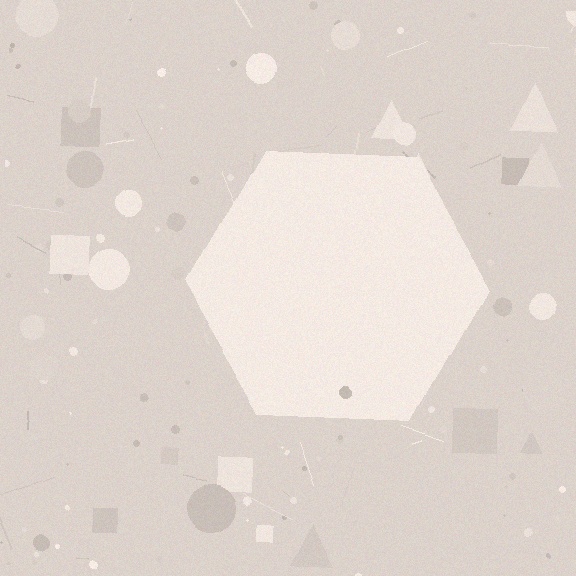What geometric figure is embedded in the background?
A hexagon is embedded in the background.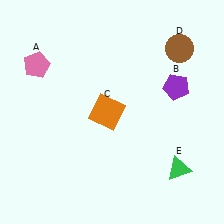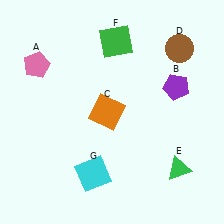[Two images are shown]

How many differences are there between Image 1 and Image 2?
There are 2 differences between the two images.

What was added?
A green square (F), a cyan square (G) were added in Image 2.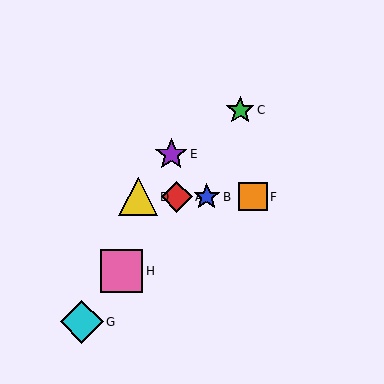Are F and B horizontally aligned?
Yes, both are at y≈197.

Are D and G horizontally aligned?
No, D is at y≈197 and G is at y≈322.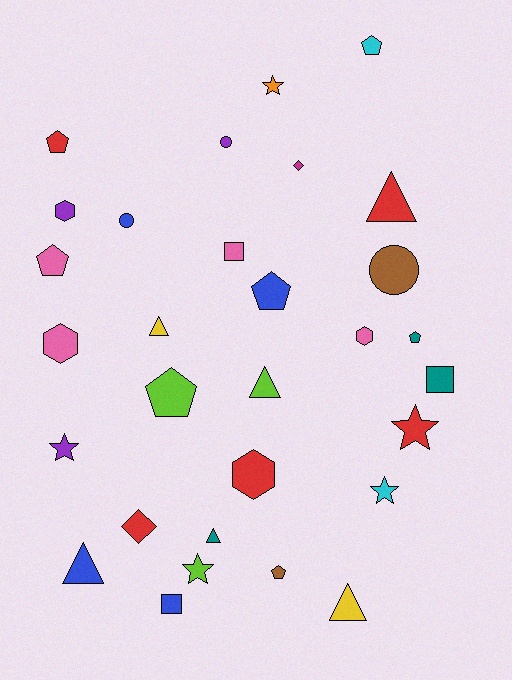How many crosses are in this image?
There are no crosses.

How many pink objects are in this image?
There are 4 pink objects.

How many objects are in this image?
There are 30 objects.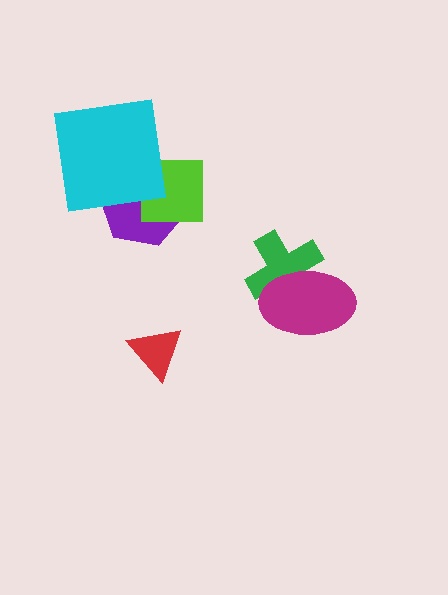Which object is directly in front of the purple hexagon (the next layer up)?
The lime square is directly in front of the purple hexagon.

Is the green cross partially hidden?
Yes, it is partially covered by another shape.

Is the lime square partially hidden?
Yes, it is partially covered by another shape.